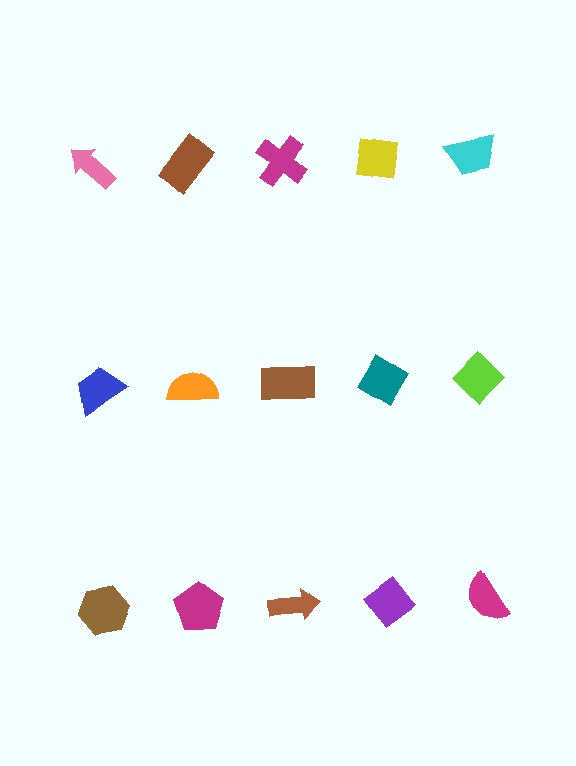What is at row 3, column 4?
A purple diamond.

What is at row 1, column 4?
A yellow square.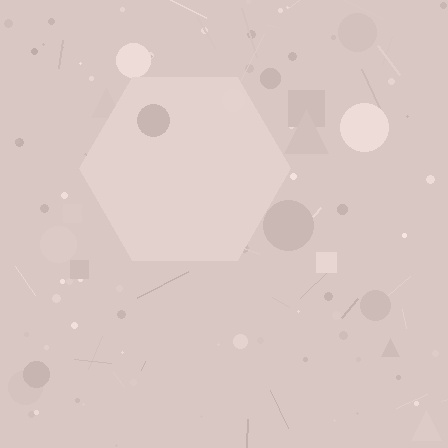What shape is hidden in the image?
A hexagon is hidden in the image.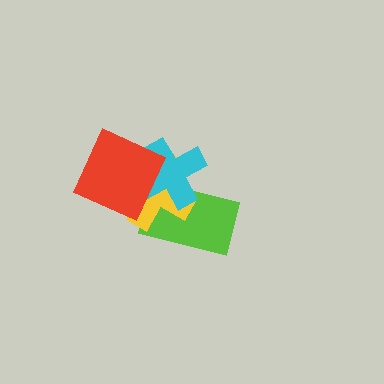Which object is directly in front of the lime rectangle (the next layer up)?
The yellow cross is directly in front of the lime rectangle.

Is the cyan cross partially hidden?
Yes, it is partially covered by another shape.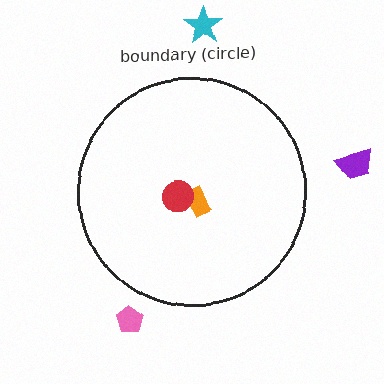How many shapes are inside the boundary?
2 inside, 3 outside.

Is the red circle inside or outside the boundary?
Inside.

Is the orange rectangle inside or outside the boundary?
Inside.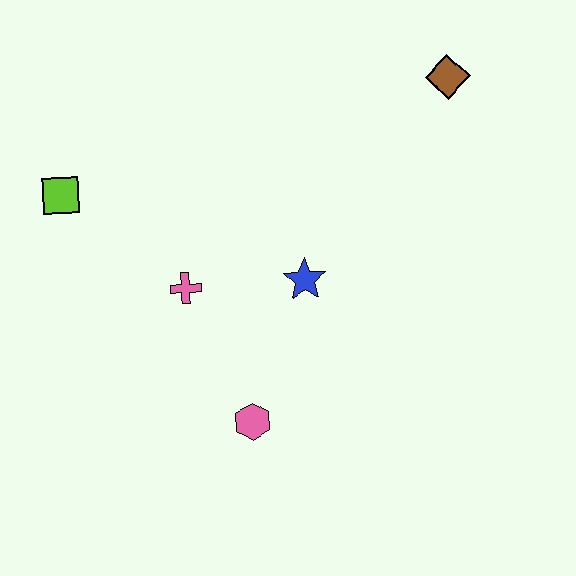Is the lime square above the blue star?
Yes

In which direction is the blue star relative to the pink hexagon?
The blue star is above the pink hexagon.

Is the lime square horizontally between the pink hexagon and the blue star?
No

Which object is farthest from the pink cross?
The brown diamond is farthest from the pink cross.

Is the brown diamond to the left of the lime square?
No